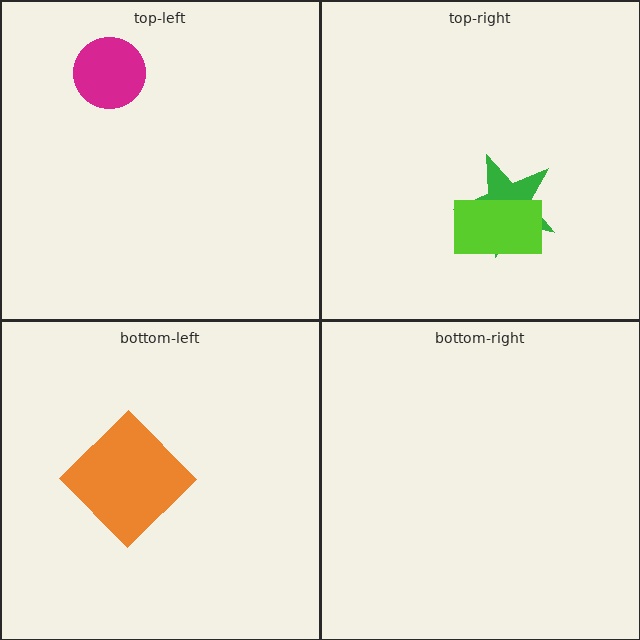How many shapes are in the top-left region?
1.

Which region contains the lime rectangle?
The top-right region.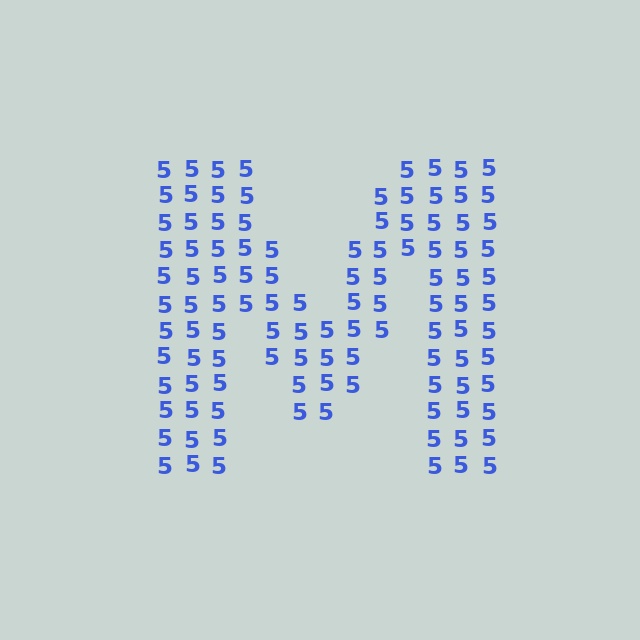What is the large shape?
The large shape is the letter M.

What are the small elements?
The small elements are digit 5's.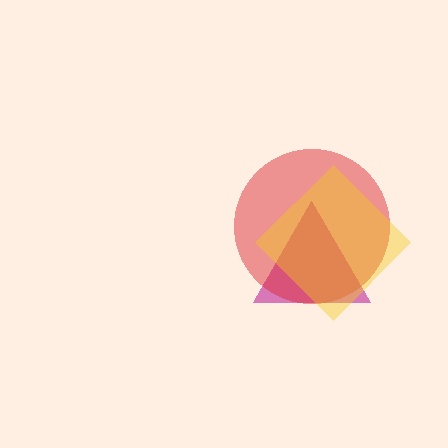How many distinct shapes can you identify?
There are 3 distinct shapes: a magenta triangle, a red circle, a yellow diamond.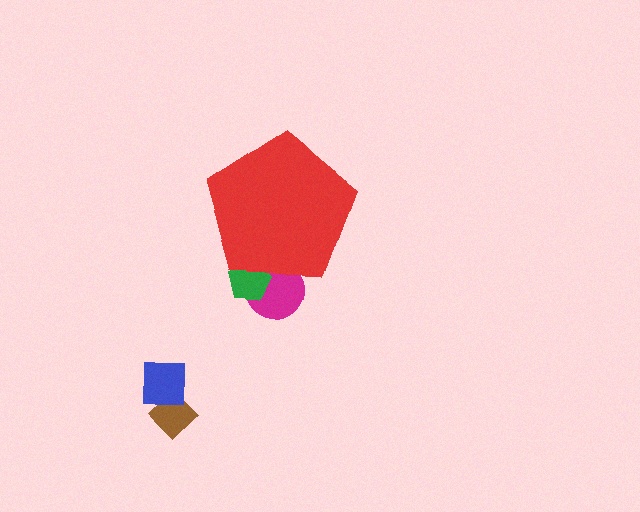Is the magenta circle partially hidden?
Yes, the magenta circle is partially hidden behind the red pentagon.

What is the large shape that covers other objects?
A red pentagon.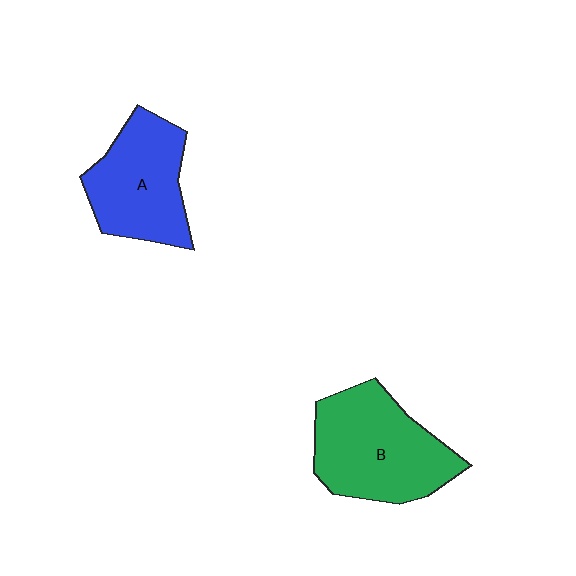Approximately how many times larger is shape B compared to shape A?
Approximately 1.2 times.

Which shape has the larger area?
Shape B (green).